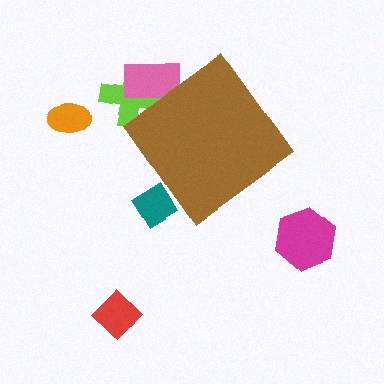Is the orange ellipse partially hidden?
No, the orange ellipse is fully visible.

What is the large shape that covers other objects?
A brown diamond.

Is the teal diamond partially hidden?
Yes, the teal diamond is partially hidden behind the brown diamond.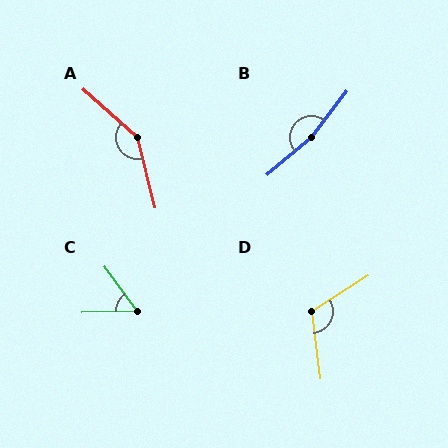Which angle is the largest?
B, at approximately 167 degrees.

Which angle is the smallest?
C, at approximately 55 degrees.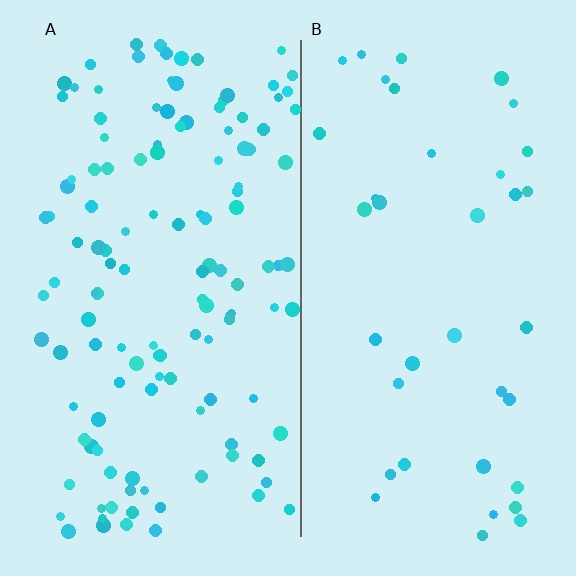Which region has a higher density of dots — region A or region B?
A (the left).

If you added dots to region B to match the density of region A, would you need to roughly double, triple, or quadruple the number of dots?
Approximately triple.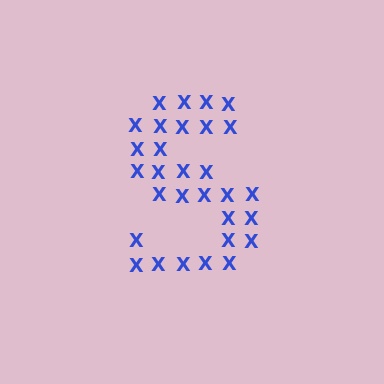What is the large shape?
The large shape is the letter S.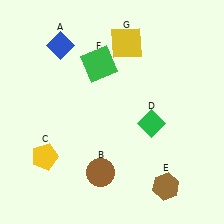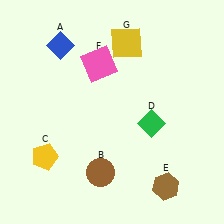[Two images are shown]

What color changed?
The square (F) changed from green in Image 1 to pink in Image 2.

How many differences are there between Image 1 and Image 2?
There is 1 difference between the two images.